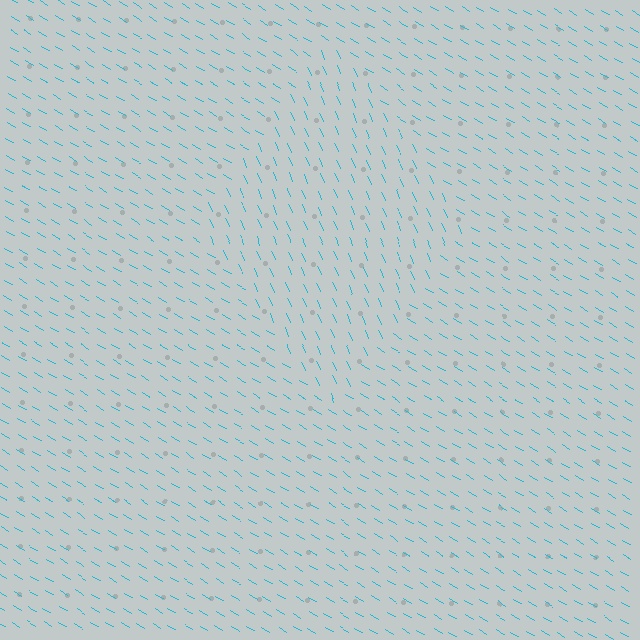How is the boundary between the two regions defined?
The boundary is defined purely by a change in line orientation (approximately 35 degrees difference). All lines are the same color and thickness.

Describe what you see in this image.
The image is filled with small cyan line segments. A diamond region in the image has lines oriented differently from the surrounding lines, creating a visible texture boundary.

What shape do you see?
I see a diamond.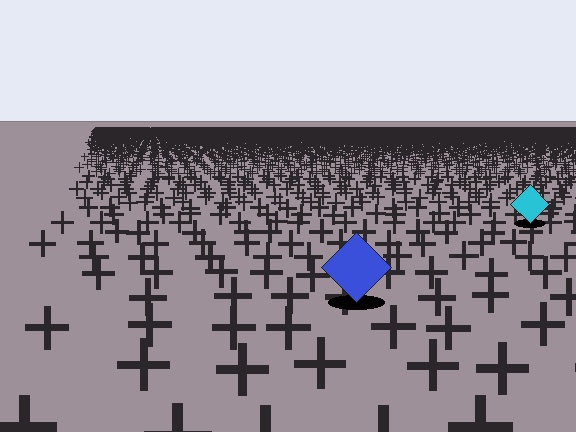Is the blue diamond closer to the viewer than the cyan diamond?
Yes. The blue diamond is closer — you can tell from the texture gradient: the ground texture is coarser near it.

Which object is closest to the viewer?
The blue diamond is closest. The texture marks near it are larger and more spread out.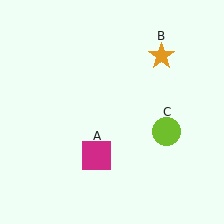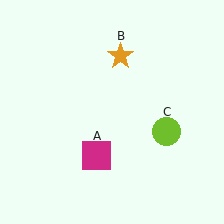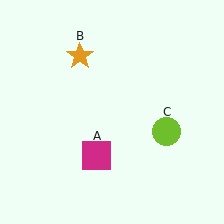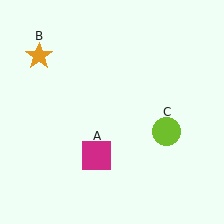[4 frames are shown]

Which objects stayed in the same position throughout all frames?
Magenta square (object A) and lime circle (object C) remained stationary.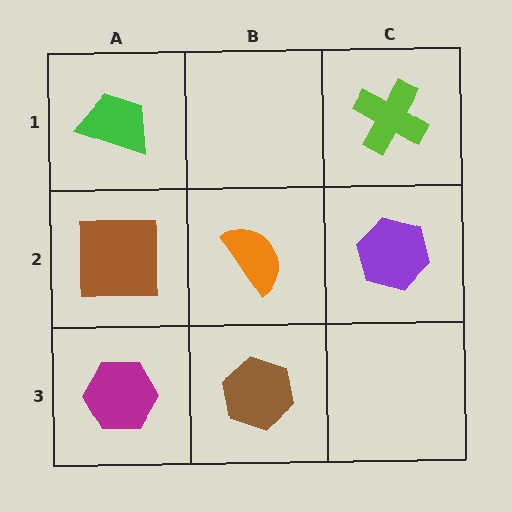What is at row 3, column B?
A brown hexagon.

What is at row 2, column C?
A purple hexagon.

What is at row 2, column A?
A brown square.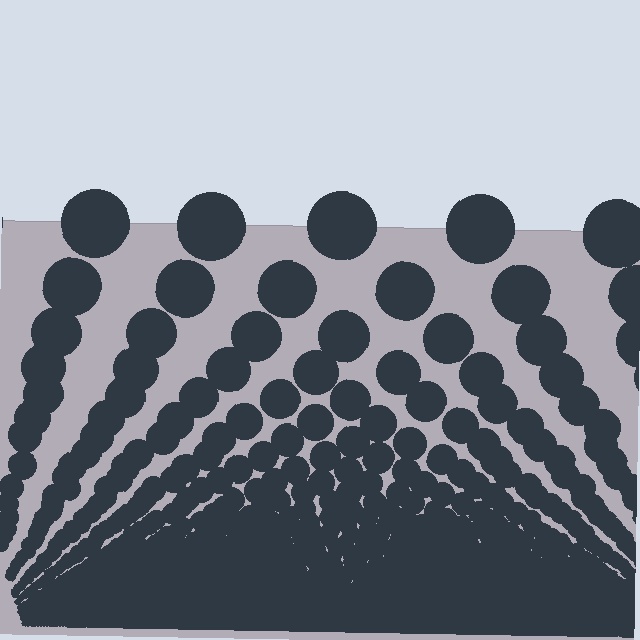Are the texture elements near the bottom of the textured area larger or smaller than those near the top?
Smaller. The gradient is inverted — elements near the bottom are smaller and denser.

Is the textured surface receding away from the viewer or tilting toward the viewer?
The surface appears to tilt toward the viewer. Texture elements get larger and sparser toward the top.